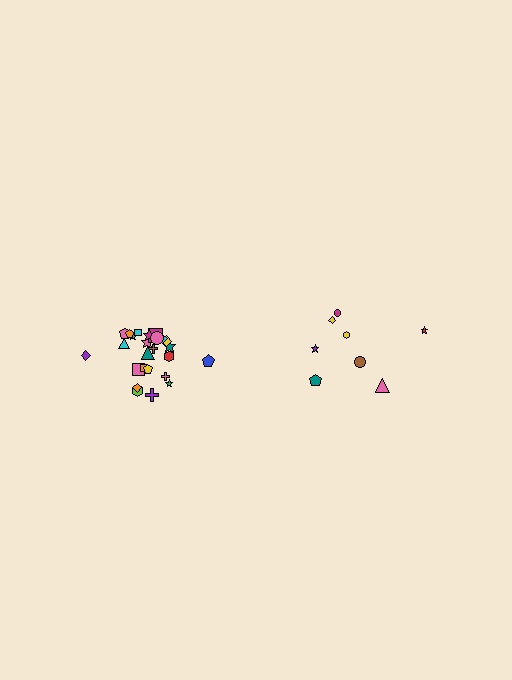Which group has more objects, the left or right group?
The left group.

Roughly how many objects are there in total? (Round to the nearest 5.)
Roughly 35 objects in total.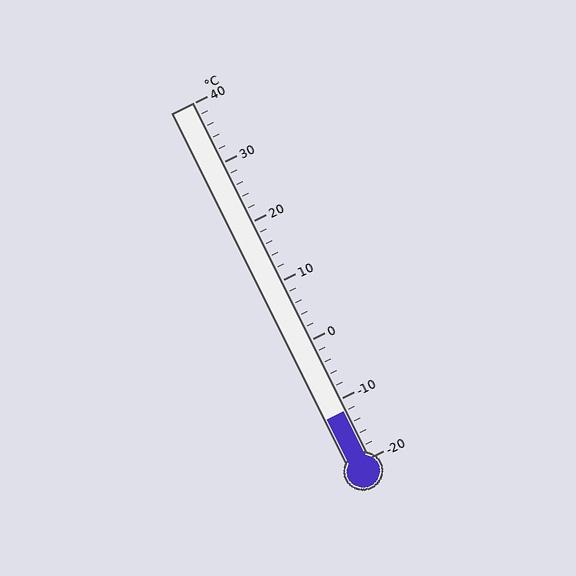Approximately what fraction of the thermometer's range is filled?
The thermometer is filled to approximately 15% of its range.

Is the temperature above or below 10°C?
The temperature is below 10°C.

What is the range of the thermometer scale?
The thermometer scale ranges from -20°C to 40°C.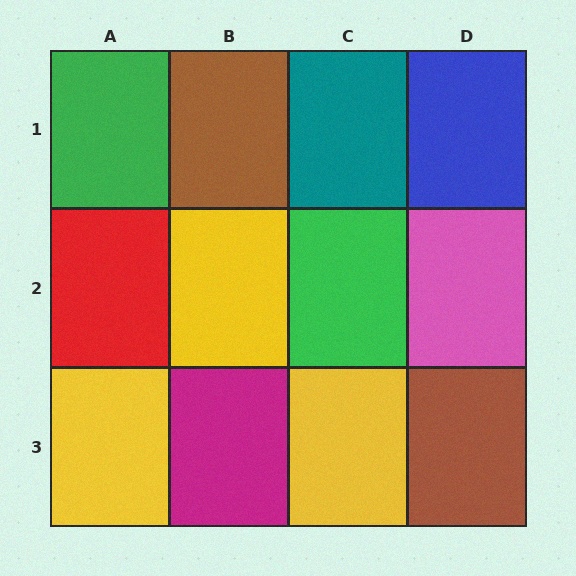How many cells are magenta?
1 cell is magenta.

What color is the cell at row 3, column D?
Brown.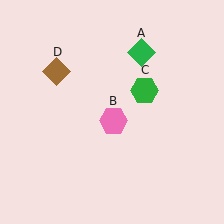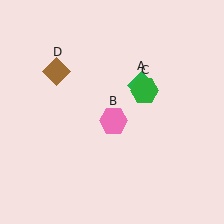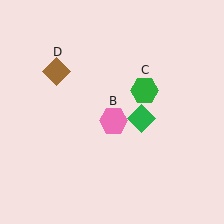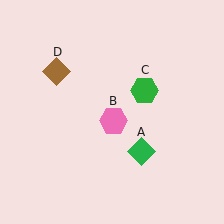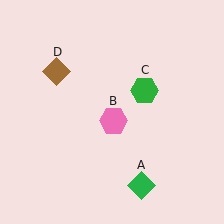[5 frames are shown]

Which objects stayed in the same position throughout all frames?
Pink hexagon (object B) and green hexagon (object C) and brown diamond (object D) remained stationary.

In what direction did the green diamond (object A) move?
The green diamond (object A) moved down.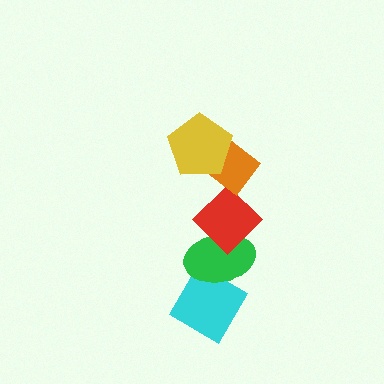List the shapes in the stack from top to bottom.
From top to bottom: the yellow pentagon, the orange rectangle, the red diamond, the green ellipse, the cyan diamond.